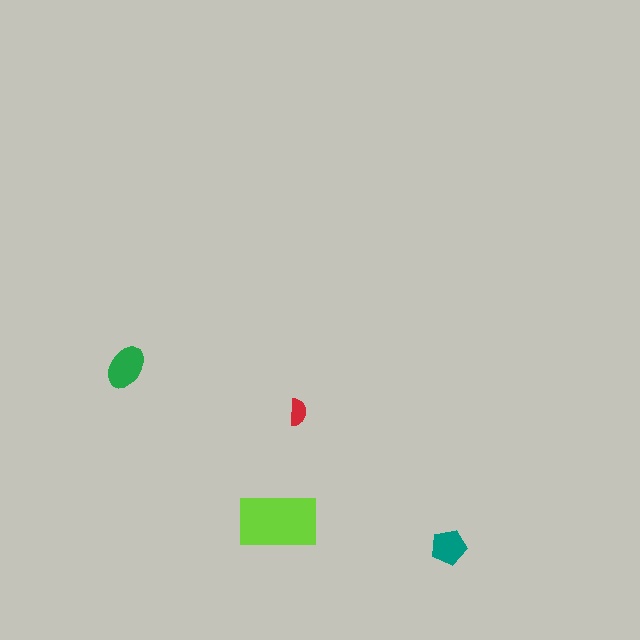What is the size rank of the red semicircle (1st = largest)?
4th.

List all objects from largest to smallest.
The lime rectangle, the green ellipse, the teal pentagon, the red semicircle.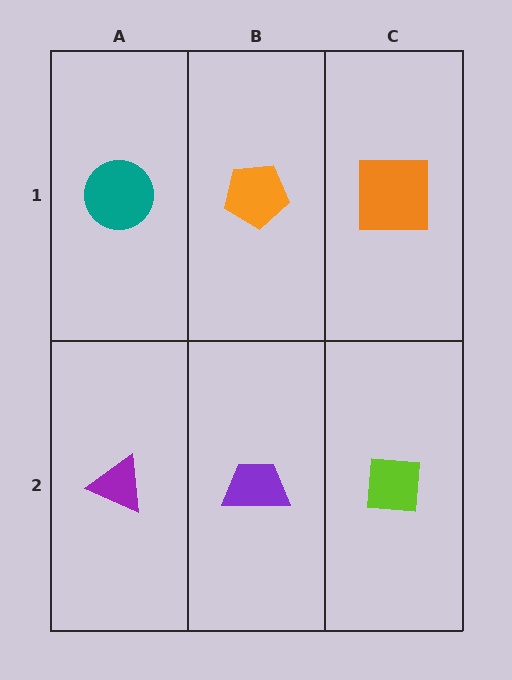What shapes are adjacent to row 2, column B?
An orange pentagon (row 1, column B), a purple triangle (row 2, column A), a lime square (row 2, column C).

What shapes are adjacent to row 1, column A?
A purple triangle (row 2, column A), an orange pentagon (row 1, column B).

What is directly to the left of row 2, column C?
A purple trapezoid.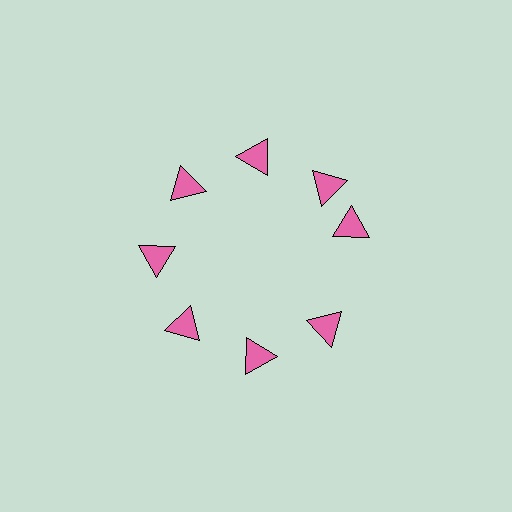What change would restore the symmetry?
The symmetry would be restored by rotating it back into even spacing with its neighbors so that all 8 triangles sit at equal angles and equal distance from the center.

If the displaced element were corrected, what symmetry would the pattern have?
It would have 8-fold rotational symmetry — the pattern would map onto itself every 45 degrees.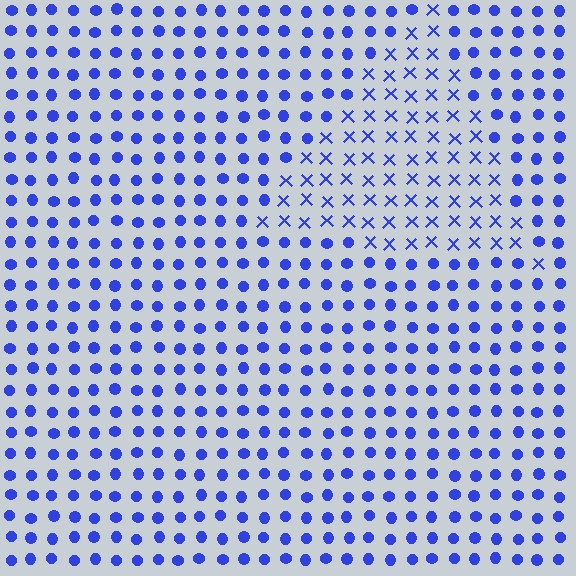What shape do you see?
I see a triangle.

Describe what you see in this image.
The image is filled with small blue elements arranged in a uniform grid. A triangle-shaped region contains X marks, while the surrounding area contains circles. The boundary is defined purely by the change in element shape.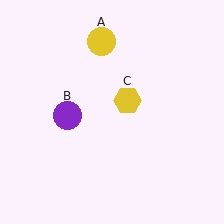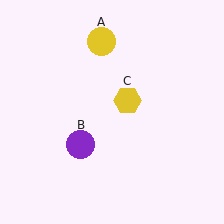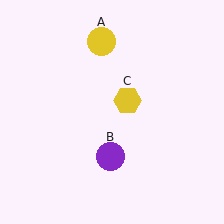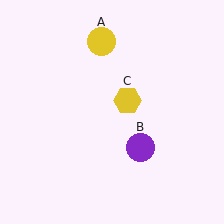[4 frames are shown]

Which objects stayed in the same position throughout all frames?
Yellow circle (object A) and yellow hexagon (object C) remained stationary.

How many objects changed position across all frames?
1 object changed position: purple circle (object B).